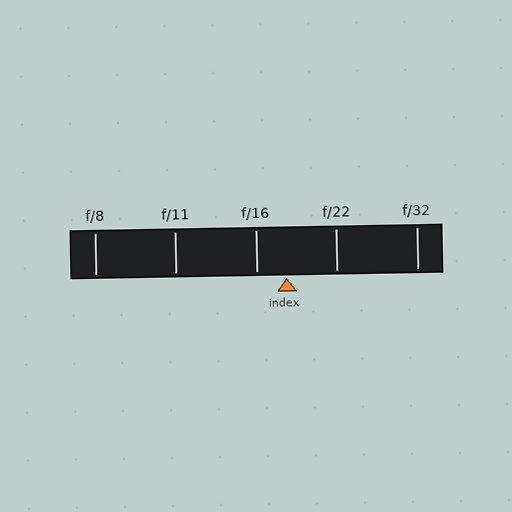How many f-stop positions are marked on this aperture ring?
There are 5 f-stop positions marked.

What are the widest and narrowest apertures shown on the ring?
The widest aperture shown is f/8 and the narrowest is f/32.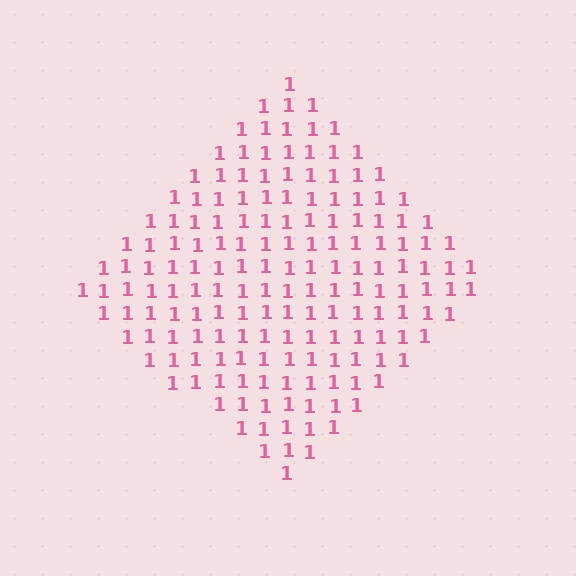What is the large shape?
The large shape is a diamond.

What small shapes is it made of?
It is made of small digit 1's.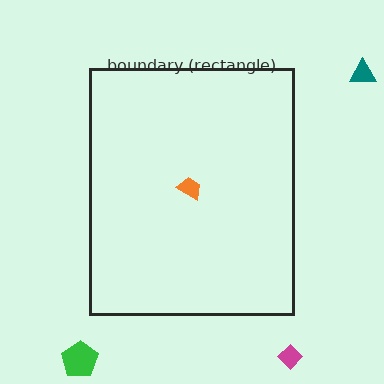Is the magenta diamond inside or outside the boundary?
Outside.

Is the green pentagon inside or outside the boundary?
Outside.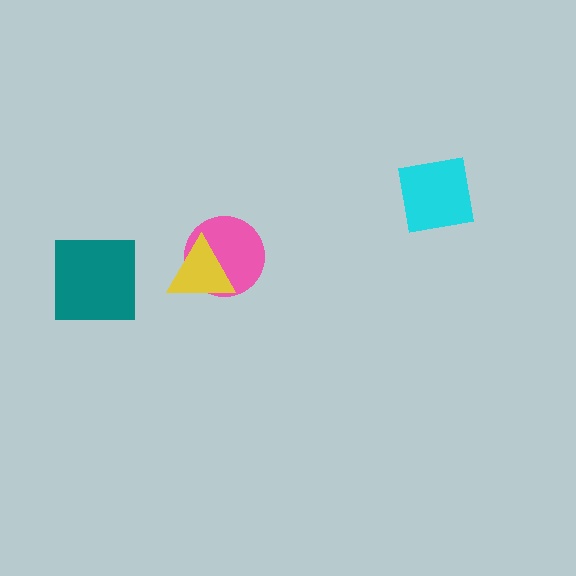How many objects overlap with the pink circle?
1 object overlaps with the pink circle.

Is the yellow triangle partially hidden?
No, no other shape covers it.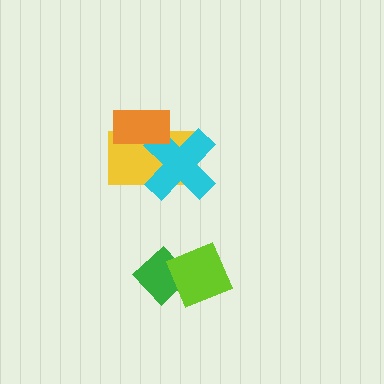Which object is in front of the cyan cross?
The orange rectangle is in front of the cyan cross.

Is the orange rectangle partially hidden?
No, no other shape covers it.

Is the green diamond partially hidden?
Yes, it is partially covered by another shape.